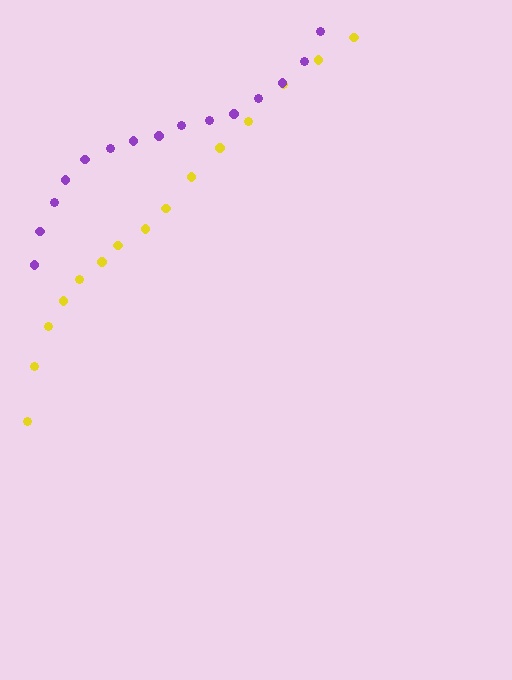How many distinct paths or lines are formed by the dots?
There are 2 distinct paths.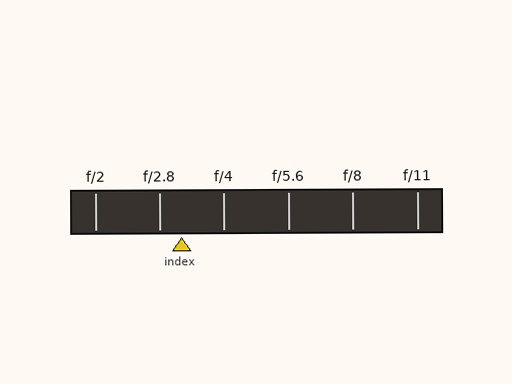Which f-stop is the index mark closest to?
The index mark is closest to f/2.8.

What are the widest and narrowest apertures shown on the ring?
The widest aperture shown is f/2 and the narrowest is f/11.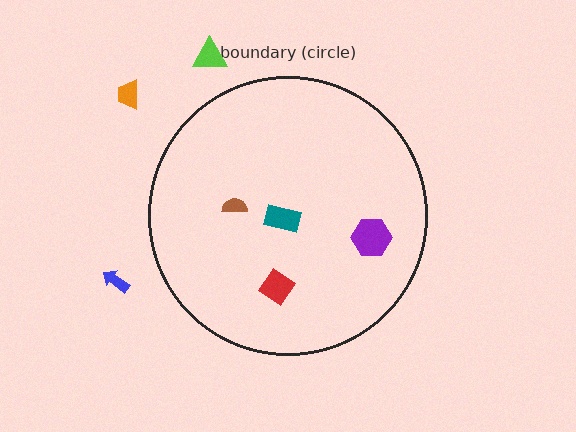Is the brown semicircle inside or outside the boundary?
Inside.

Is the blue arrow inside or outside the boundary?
Outside.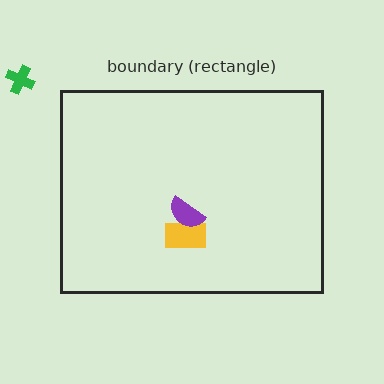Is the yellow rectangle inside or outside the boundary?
Inside.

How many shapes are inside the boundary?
2 inside, 1 outside.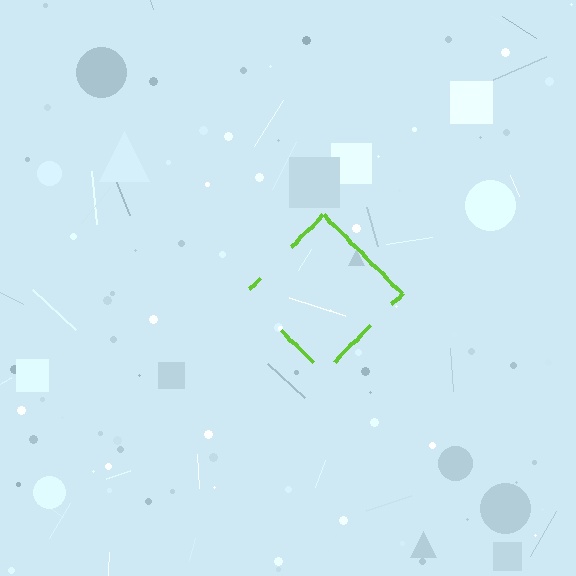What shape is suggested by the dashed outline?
The dashed outline suggests a diamond.